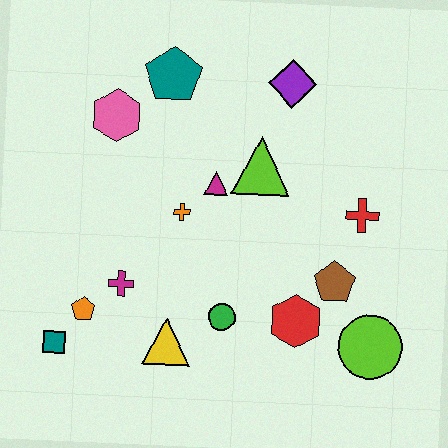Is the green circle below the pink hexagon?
Yes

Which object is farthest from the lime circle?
The pink hexagon is farthest from the lime circle.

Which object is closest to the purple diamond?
The lime triangle is closest to the purple diamond.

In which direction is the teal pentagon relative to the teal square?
The teal pentagon is above the teal square.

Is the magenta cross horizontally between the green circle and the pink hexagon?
Yes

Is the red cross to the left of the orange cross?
No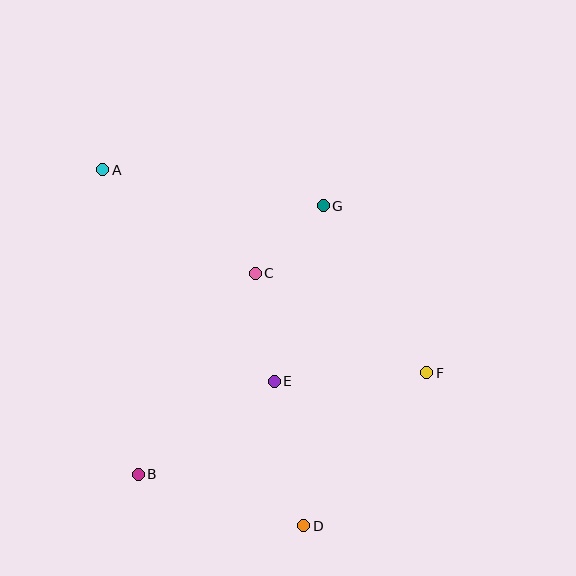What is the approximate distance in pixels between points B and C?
The distance between B and C is approximately 233 pixels.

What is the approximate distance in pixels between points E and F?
The distance between E and F is approximately 153 pixels.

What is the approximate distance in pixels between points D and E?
The distance between D and E is approximately 147 pixels.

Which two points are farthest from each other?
Points A and D are farthest from each other.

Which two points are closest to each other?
Points C and G are closest to each other.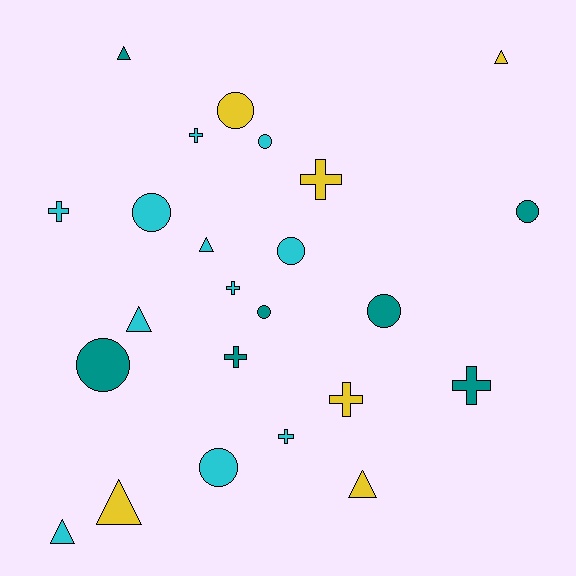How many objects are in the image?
There are 24 objects.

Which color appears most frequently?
Cyan, with 11 objects.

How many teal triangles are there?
There is 1 teal triangle.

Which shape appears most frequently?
Circle, with 9 objects.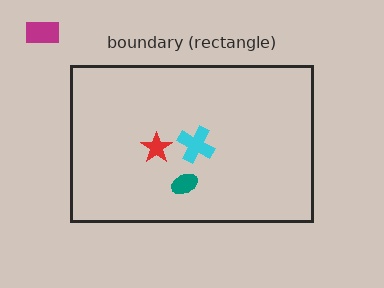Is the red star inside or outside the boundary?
Inside.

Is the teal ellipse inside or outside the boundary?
Inside.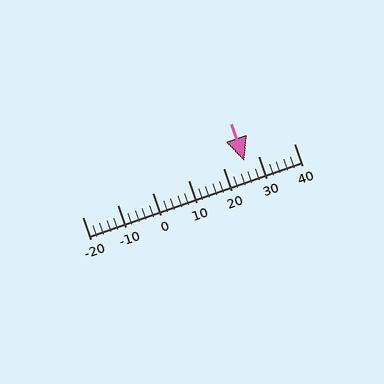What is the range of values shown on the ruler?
The ruler shows values from -20 to 40.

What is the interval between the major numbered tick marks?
The major tick marks are spaced 10 units apart.